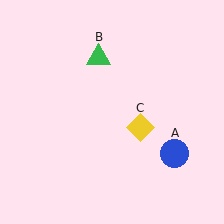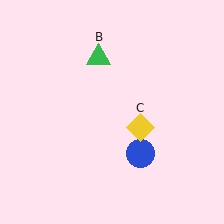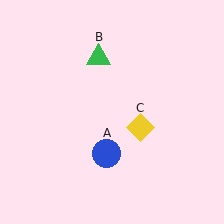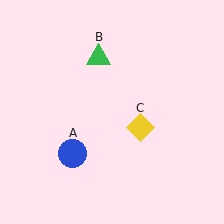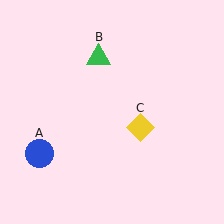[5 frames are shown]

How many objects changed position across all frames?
1 object changed position: blue circle (object A).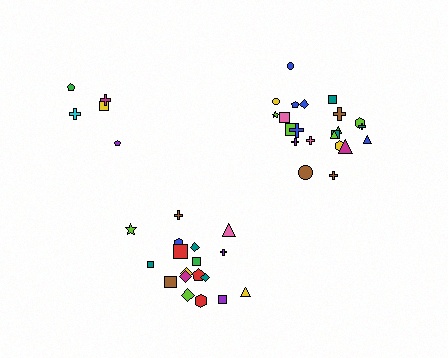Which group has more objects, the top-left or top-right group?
The top-right group.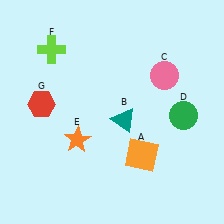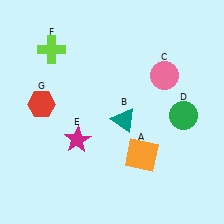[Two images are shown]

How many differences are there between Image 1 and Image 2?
There is 1 difference between the two images.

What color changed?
The star (E) changed from orange in Image 1 to magenta in Image 2.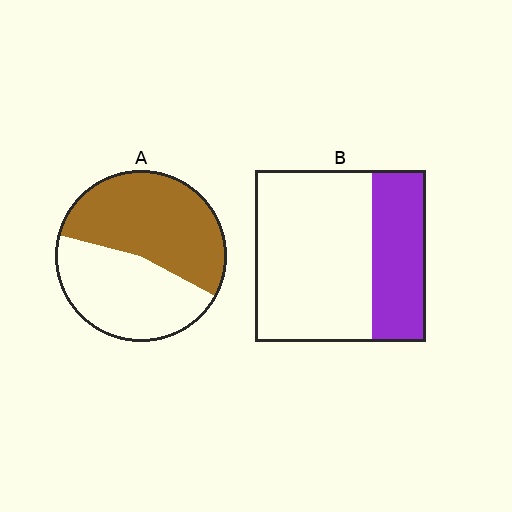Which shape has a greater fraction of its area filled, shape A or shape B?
Shape A.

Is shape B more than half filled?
No.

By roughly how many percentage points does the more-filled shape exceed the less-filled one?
By roughly 20 percentage points (A over B).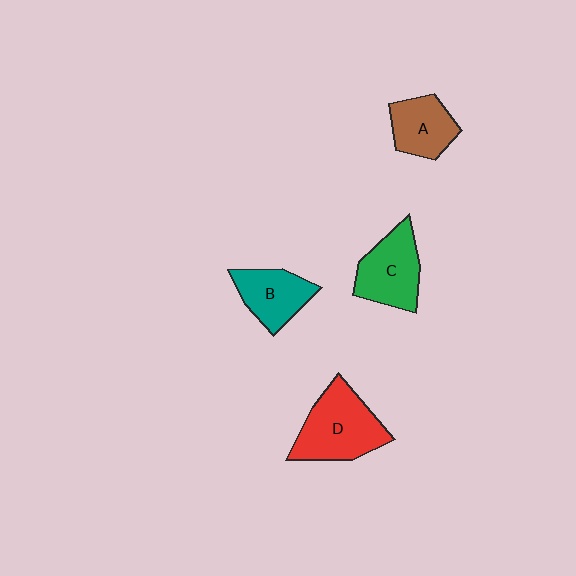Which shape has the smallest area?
Shape A (brown).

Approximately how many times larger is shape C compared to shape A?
Approximately 1.3 times.